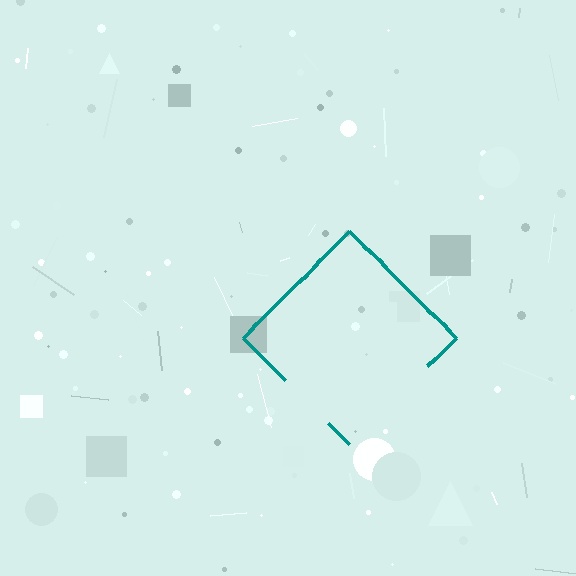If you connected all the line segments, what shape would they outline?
They would outline a diamond.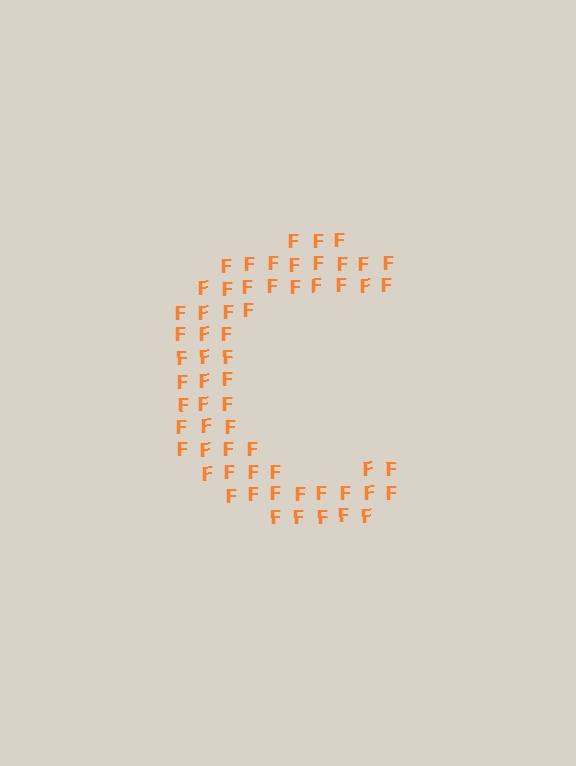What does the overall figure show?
The overall figure shows the letter C.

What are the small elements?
The small elements are letter F's.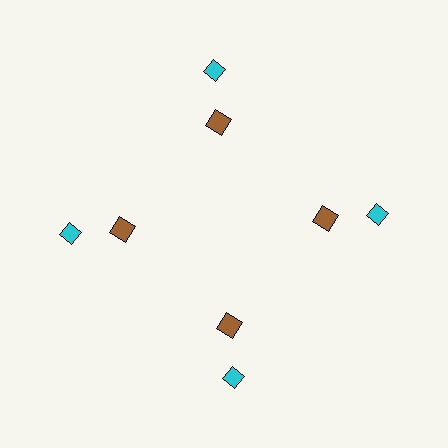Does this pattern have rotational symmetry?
Yes, this pattern has 4-fold rotational symmetry. It looks the same after rotating 90 degrees around the center.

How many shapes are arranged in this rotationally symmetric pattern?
There are 8 shapes, arranged in 4 groups of 2.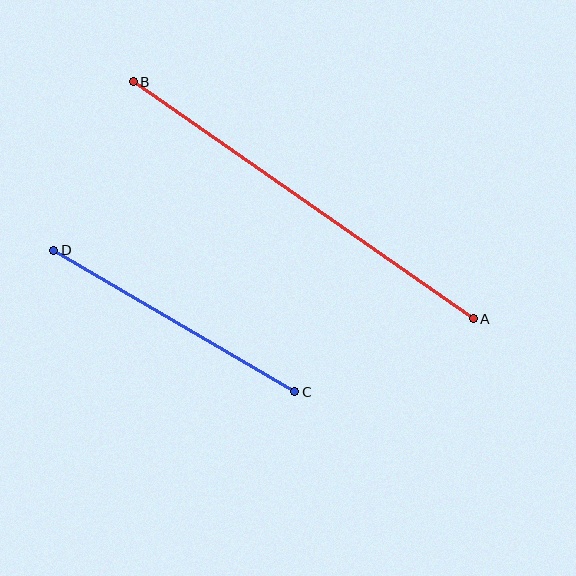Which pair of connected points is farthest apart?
Points A and B are farthest apart.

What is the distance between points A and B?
The distance is approximately 415 pixels.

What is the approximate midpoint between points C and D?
The midpoint is at approximately (174, 321) pixels.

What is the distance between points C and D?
The distance is approximately 280 pixels.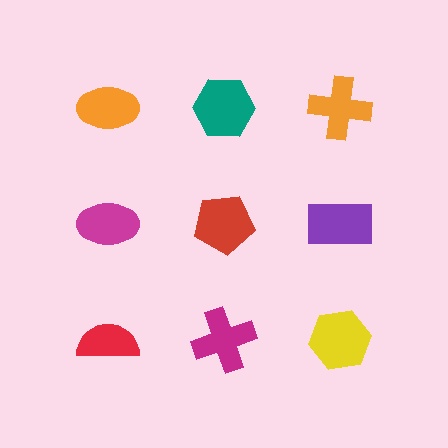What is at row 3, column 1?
A red semicircle.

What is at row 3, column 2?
A magenta cross.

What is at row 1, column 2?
A teal hexagon.